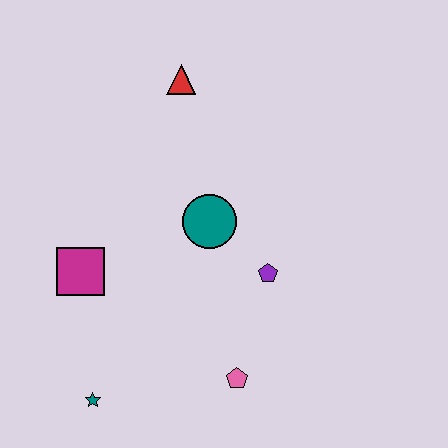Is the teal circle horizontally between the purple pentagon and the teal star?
Yes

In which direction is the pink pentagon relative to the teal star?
The pink pentagon is to the right of the teal star.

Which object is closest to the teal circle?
The purple pentagon is closest to the teal circle.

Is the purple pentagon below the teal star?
No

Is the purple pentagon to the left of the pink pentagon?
No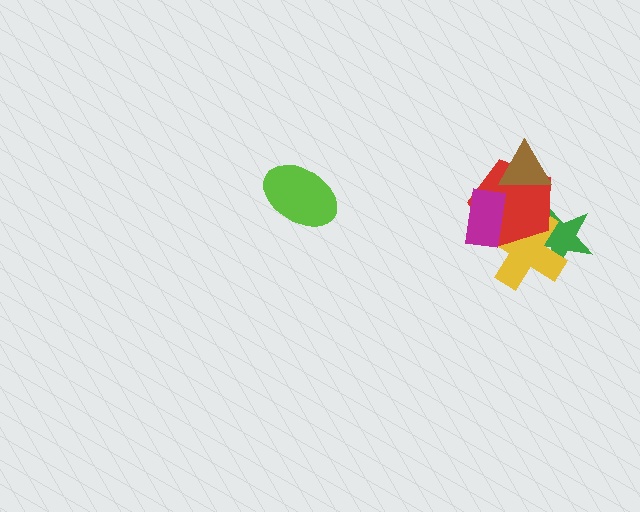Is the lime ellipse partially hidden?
No, no other shape covers it.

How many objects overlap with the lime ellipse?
0 objects overlap with the lime ellipse.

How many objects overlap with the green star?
2 objects overlap with the green star.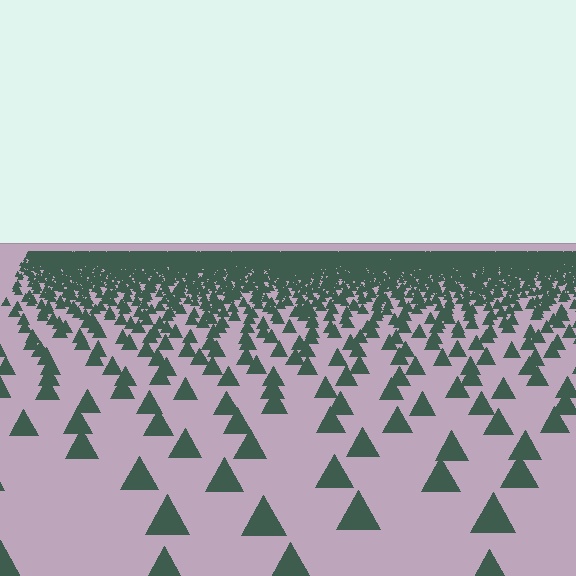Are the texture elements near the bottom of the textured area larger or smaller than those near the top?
Larger. Near the bottom, elements are closer to the viewer and appear at a bigger on-screen size.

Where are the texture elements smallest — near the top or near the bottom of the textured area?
Near the top.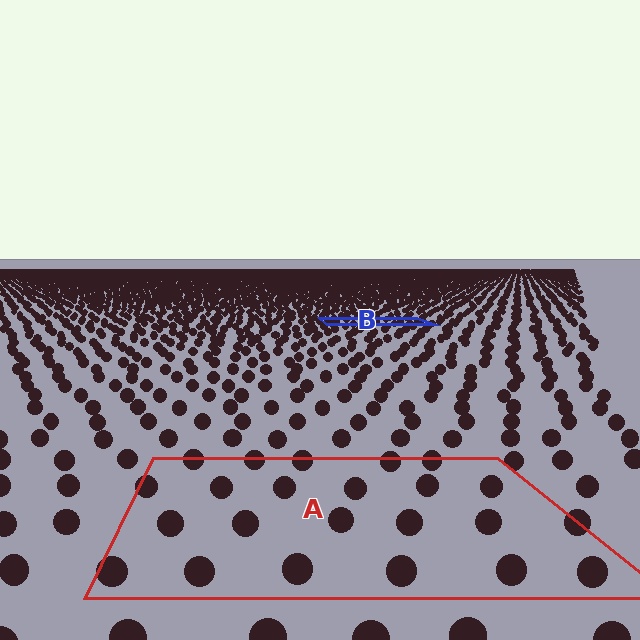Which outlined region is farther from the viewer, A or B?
Region B is farther from the viewer — the texture elements inside it appear smaller and more densely packed.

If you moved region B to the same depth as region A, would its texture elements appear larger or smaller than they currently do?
They would appear larger. At a closer depth, the same texture elements are projected at a bigger on-screen size.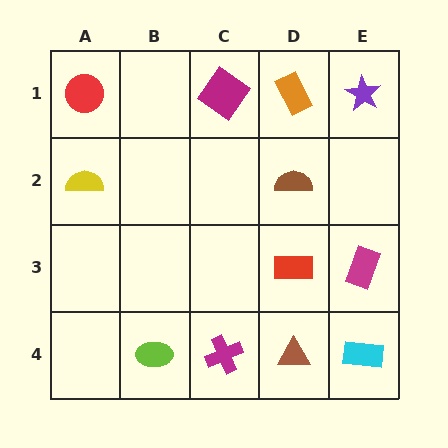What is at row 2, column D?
A brown semicircle.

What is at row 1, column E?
A purple star.